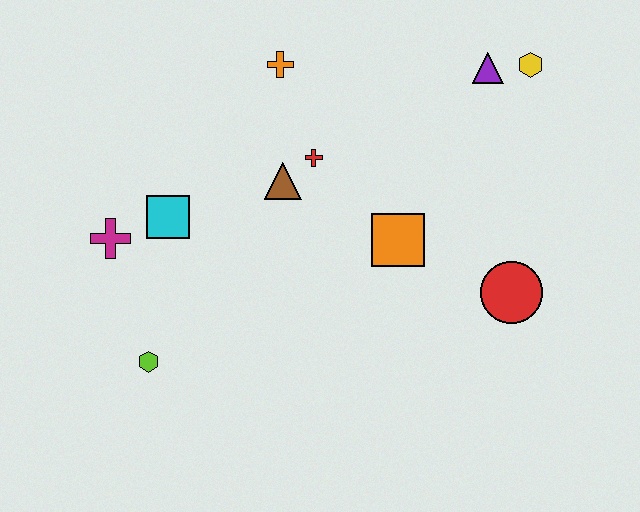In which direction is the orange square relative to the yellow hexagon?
The orange square is below the yellow hexagon.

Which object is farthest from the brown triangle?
The yellow hexagon is farthest from the brown triangle.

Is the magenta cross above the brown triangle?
No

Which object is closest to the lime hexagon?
The magenta cross is closest to the lime hexagon.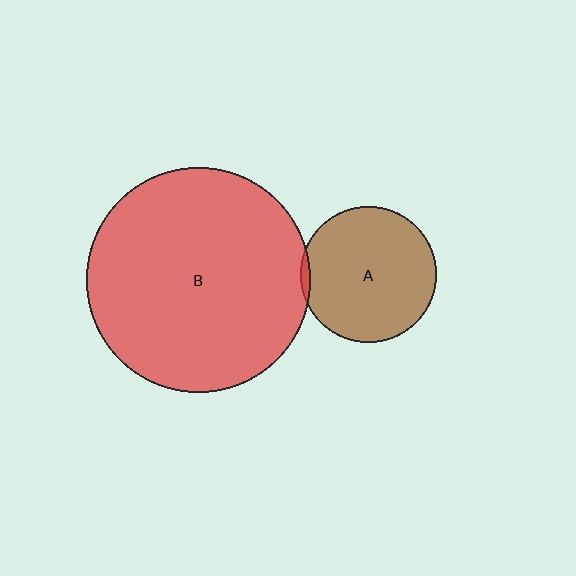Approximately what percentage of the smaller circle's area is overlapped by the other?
Approximately 5%.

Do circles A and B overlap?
Yes.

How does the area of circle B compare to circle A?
Approximately 2.7 times.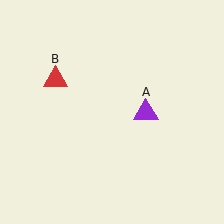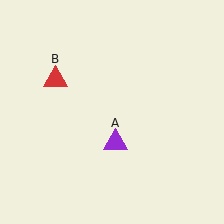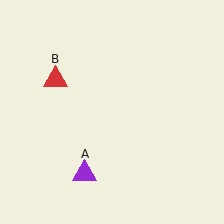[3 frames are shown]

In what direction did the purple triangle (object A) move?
The purple triangle (object A) moved down and to the left.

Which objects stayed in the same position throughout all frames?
Red triangle (object B) remained stationary.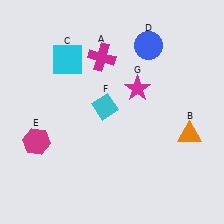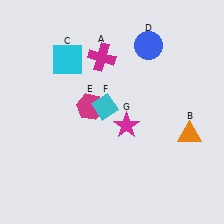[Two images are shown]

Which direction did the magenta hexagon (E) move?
The magenta hexagon (E) moved right.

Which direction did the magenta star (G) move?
The magenta star (G) moved down.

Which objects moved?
The objects that moved are: the magenta hexagon (E), the magenta star (G).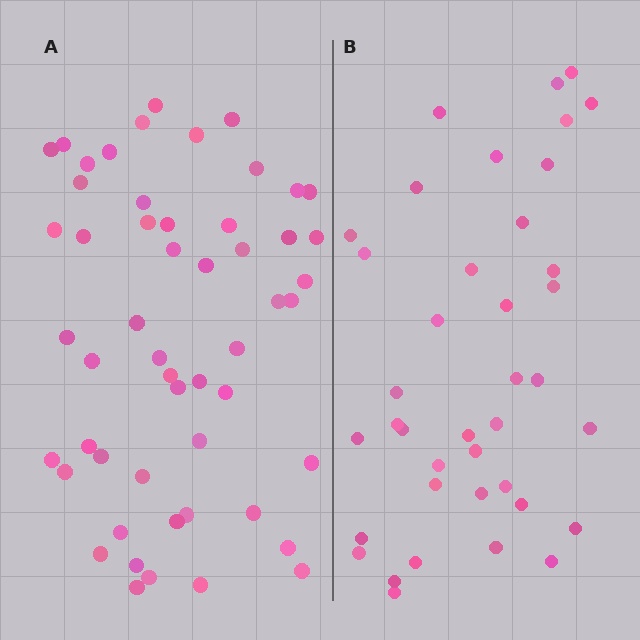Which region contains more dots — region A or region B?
Region A (the left region) has more dots.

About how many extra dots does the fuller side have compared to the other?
Region A has approximately 15 more dots than region B.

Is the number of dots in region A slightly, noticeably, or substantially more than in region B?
Region A has noticeably more, but not dramatically so. The ratio is roughly 1.4 to 1.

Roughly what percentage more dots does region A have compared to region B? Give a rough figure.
About 35% more.